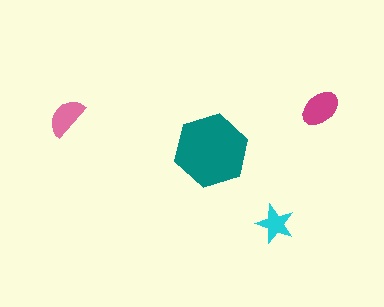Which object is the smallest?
The cyan star.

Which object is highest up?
The magenta ellipse is topmost.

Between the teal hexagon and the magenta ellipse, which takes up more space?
The teal hexagon.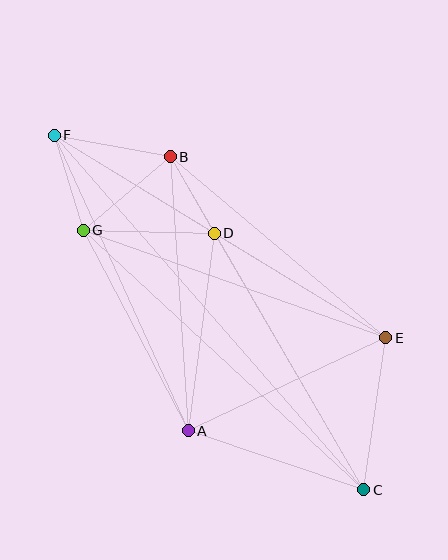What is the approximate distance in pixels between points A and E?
The distance between A and E is approximately 219 pixels.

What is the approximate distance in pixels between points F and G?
The distance between F and G is approximately 99 pixels.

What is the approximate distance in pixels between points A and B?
The distance between A and B is approximately 275 pixels.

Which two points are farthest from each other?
Points C and F are farthest from each other.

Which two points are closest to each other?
Points B and D are closest to each other.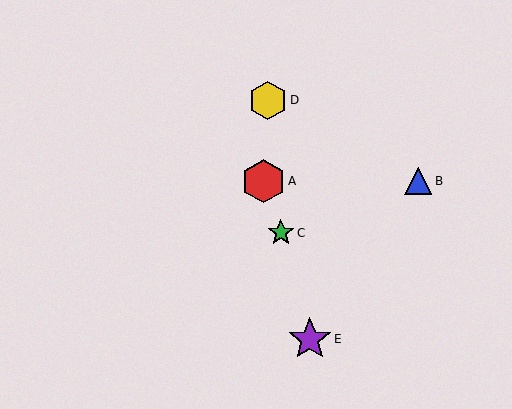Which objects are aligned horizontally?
Objects A, B are aligned horizontally.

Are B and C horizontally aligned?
No, B is at y≈181 and C is at y≈233.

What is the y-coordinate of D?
Object D is at y≈100.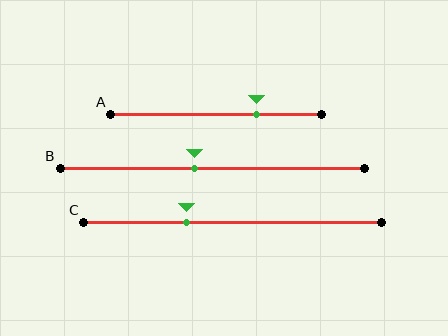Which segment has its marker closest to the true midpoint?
Segment B has its marker closest to the true midpoint.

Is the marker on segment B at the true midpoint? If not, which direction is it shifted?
No, the marker on segment B is shifted to the left by about 6% of the segment length.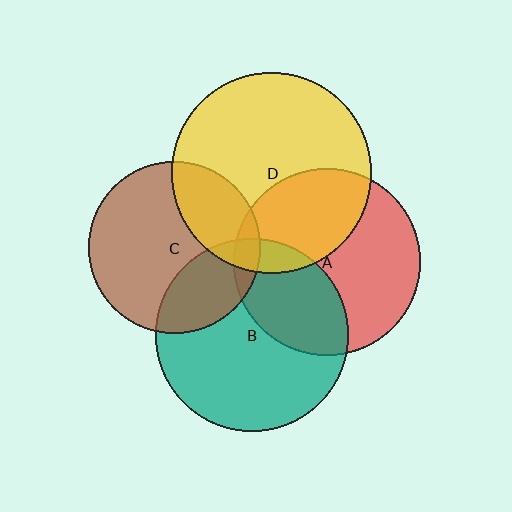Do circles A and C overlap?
Yes.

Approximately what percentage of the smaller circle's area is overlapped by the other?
Approximately 5%.